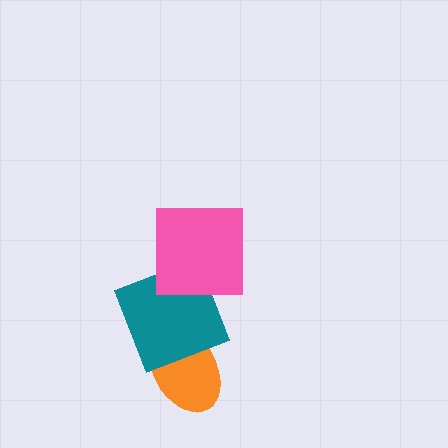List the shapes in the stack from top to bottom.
From top to bottom: the pink square, the teal square, the orange ellipse.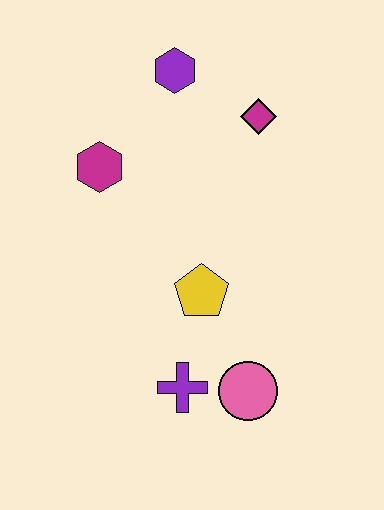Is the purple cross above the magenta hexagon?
No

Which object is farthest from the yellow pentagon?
The purple hexagon is farthest from the yellow pentagon.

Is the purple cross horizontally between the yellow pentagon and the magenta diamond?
No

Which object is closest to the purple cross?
The pink circle is closest to the purple cross.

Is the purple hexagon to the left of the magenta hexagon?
No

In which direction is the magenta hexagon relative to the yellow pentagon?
The magenta hexagon is above the yellow pentagon.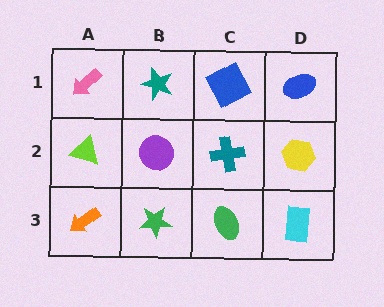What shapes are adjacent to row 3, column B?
A purple circle (row 2, column B), an orange arrow (row 3, column A), a green ellipse (row 3, column C).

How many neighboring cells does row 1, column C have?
3.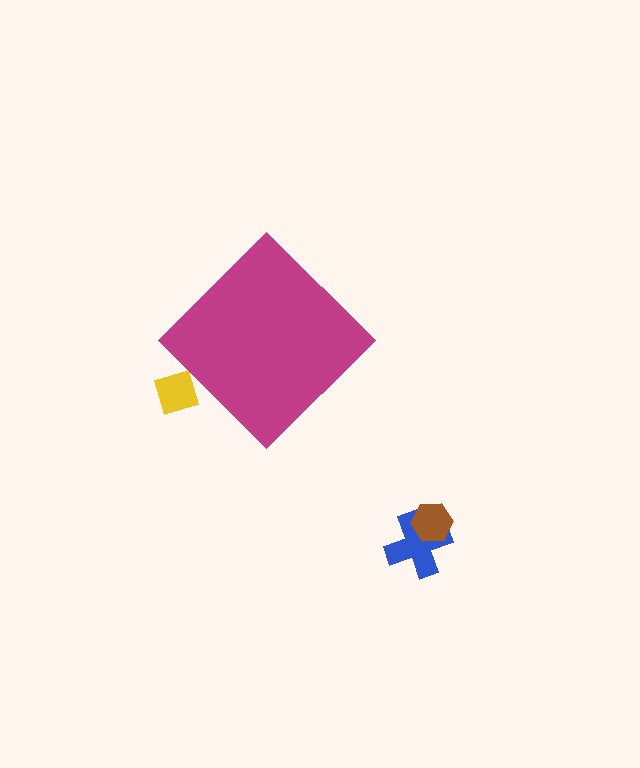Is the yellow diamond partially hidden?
Yes, the yellow diamond is partially hidden behind the magenta diamond.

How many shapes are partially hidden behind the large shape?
1 shape is partially hidden.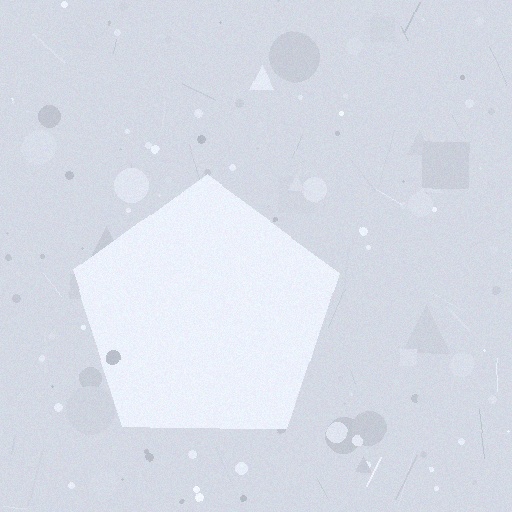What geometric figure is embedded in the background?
A pentagon is embedded in the background.